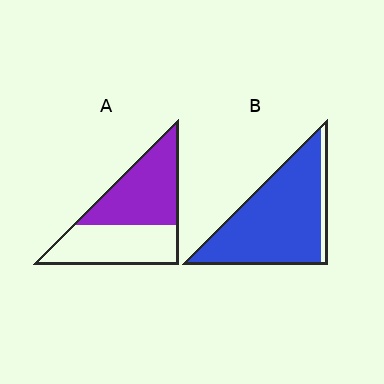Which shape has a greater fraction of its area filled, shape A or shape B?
Shape B.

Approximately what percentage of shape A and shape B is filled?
A is approximately 55% and B is approximately 90%.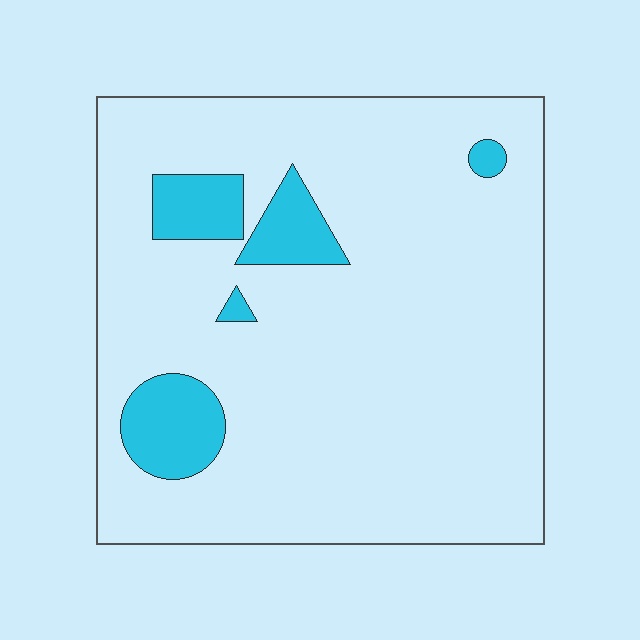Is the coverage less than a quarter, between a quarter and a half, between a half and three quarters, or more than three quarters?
Less than a quarter.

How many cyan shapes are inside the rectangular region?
5.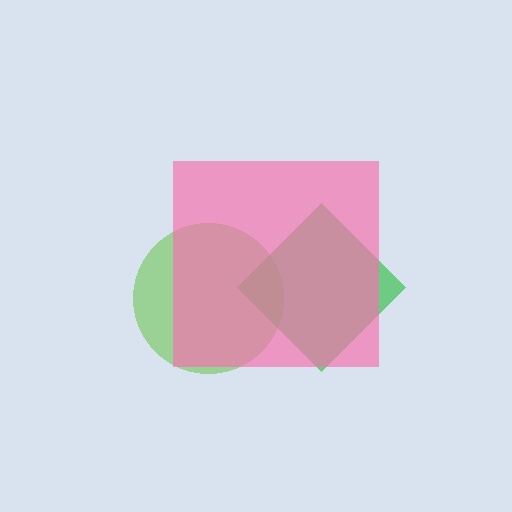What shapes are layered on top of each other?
The layered shapes are: a lime circle, a green diamond, a pink square.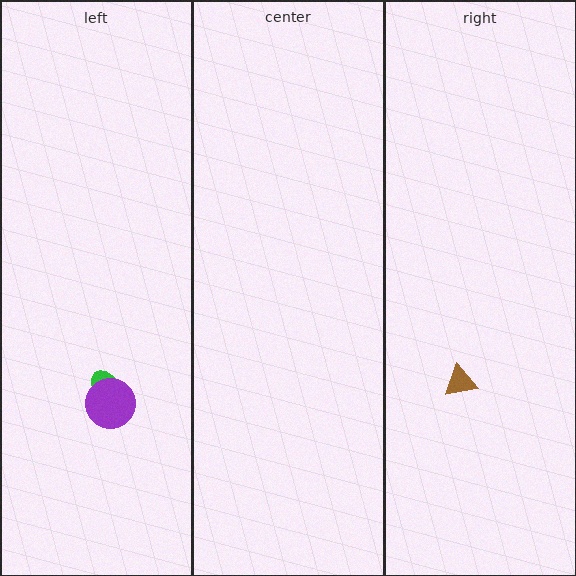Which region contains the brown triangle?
The right region.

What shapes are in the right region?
The brown triangle.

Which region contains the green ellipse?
The left region.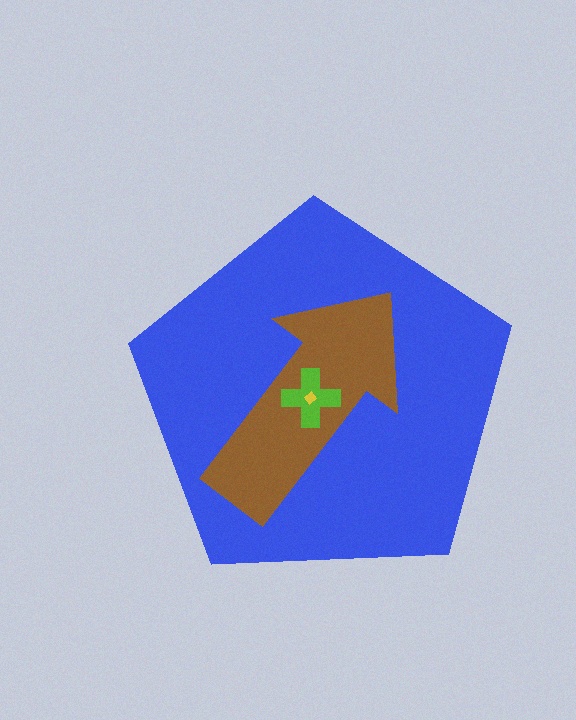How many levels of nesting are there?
4.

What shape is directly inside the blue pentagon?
The brown arrow.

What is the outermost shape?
The blue pentagon.